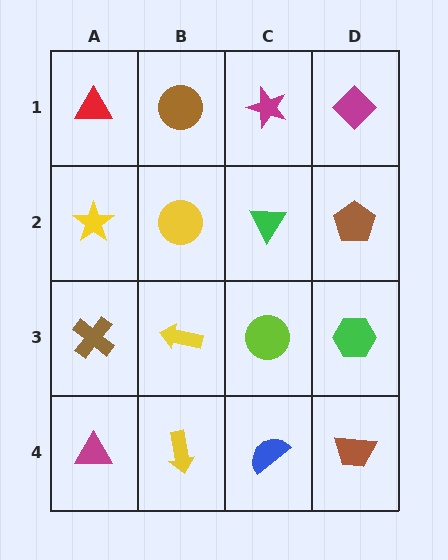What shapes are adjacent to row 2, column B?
A brown circle (row 1, column B), a yellow arrow (row 3, column B), a yellow star (row 2, column A), a green triangle (row 2, column C).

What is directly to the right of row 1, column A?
A brown circle.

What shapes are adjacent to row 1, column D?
A brown pentagon (row 2, column D), a magenta star (row 1, column C).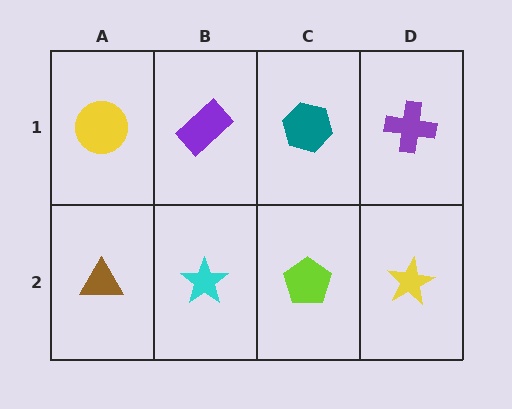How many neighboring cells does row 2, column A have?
2.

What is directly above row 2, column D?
A purple cross.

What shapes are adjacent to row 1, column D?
A yellow star (row 2, column D), a teal hexagon (row 1, column C).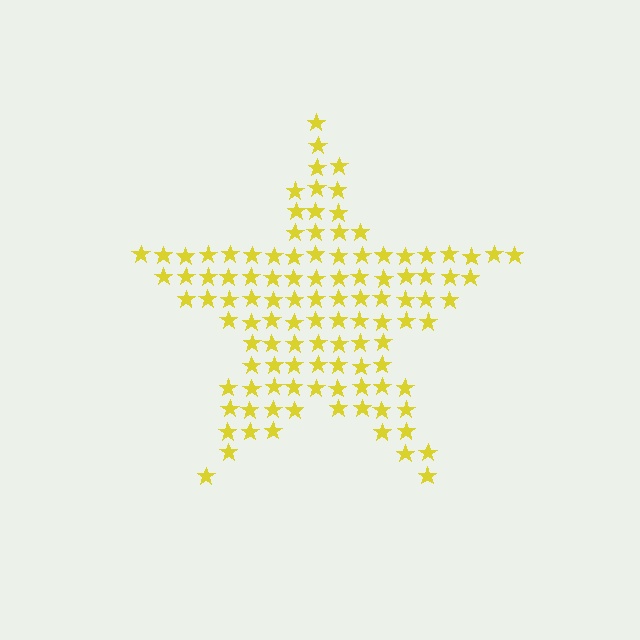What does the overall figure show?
The overall figure shows a star.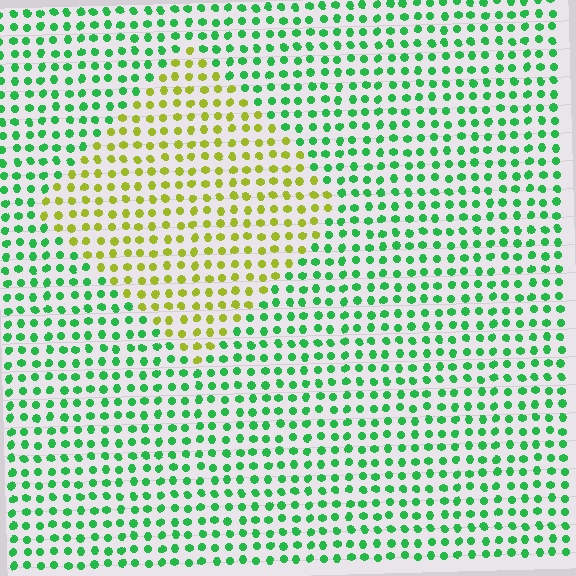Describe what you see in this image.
The image is filled with small green elements in a uniform arrangement. A diamond-shaped region is visible where the elements are tinted to a slightly different hue, forming a subtle color boundary.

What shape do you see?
I see a diamond.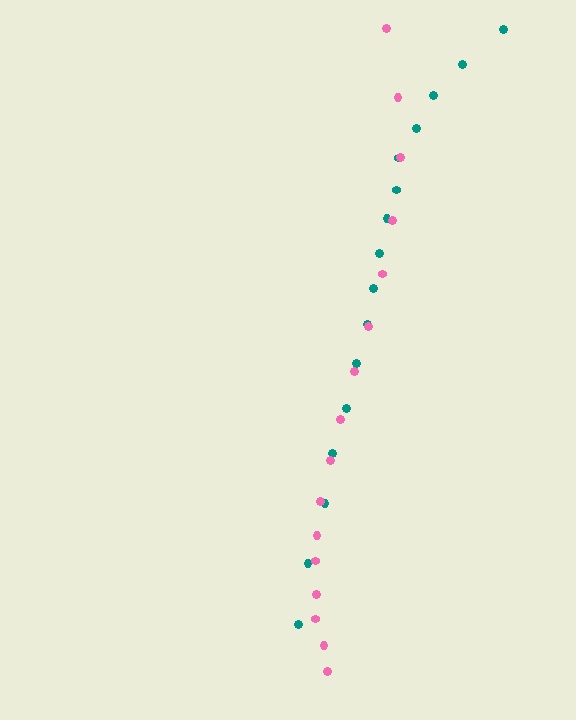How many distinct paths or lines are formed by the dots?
There are 2 distinct paths.